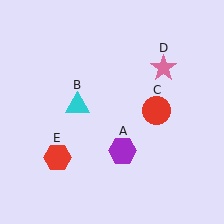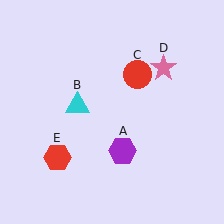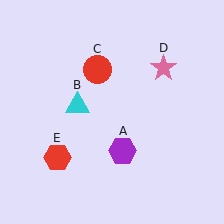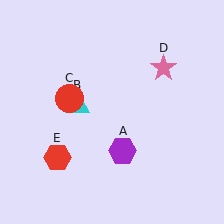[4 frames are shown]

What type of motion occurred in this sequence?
The red circle (object C) rotated counterclockwise around the center of the scene.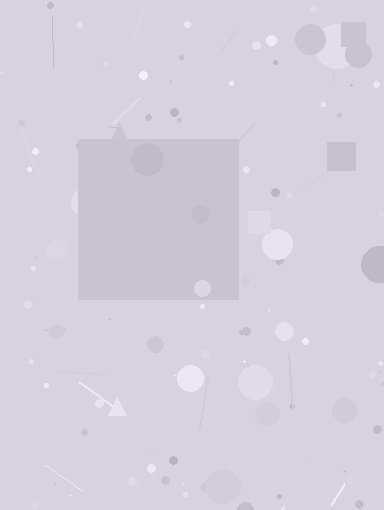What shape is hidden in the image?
A square is hidden in the image.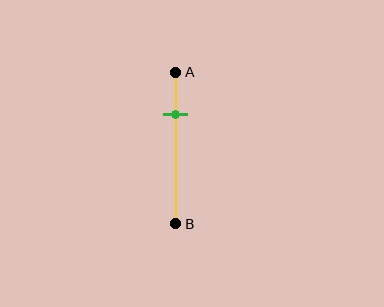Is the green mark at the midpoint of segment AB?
No, the mark is at about 30% from A, not at the 50% midpoint.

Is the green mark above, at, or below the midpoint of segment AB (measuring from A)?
The green mark is above the midpoint of segment AB.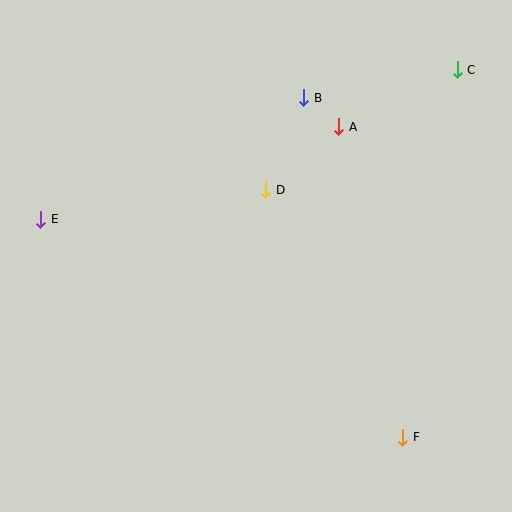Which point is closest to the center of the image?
Point D at (265, 190) is closest to the center.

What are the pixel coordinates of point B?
Point B is at (304, 98).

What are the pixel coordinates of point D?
Point D is at (265, 190).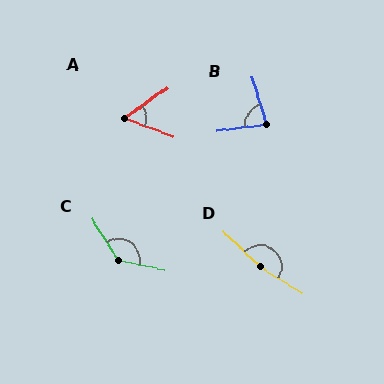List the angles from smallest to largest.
A (56°), B (80°), C (133°), D (168°).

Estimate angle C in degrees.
Approximately 133 degrees.